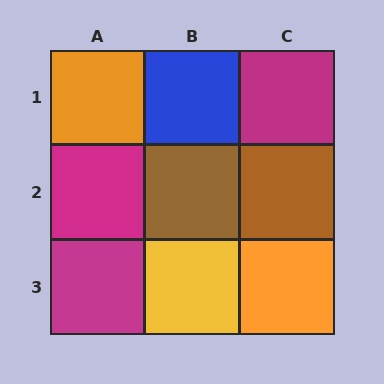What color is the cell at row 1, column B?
Blue.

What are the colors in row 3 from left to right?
Magenta, yellow, orange.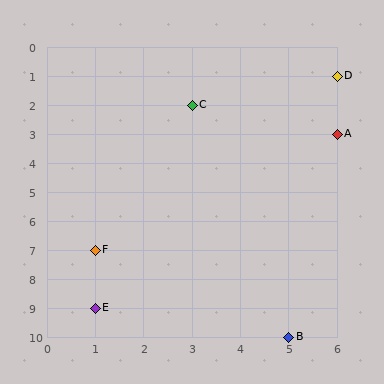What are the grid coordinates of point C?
Point C is at grid coordinates (3, 2).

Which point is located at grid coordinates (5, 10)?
Point B is at (5, 10).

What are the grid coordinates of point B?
Point B is at grid coordinates (5, 10).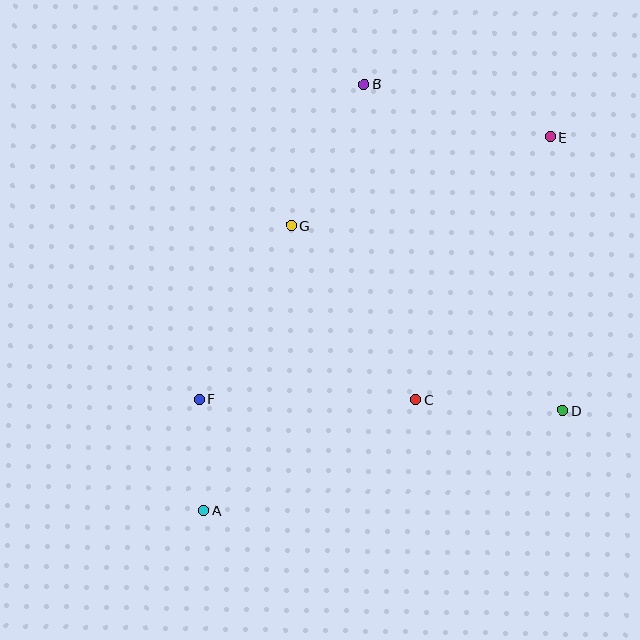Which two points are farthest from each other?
Points A and E are farthest from each other.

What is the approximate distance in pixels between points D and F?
The distance between D and F is approximately 364 pixels.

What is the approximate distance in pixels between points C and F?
The distance between C and F is approximately 217 pixels.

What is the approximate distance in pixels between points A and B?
The distance between A and B is approximately 456 pixels.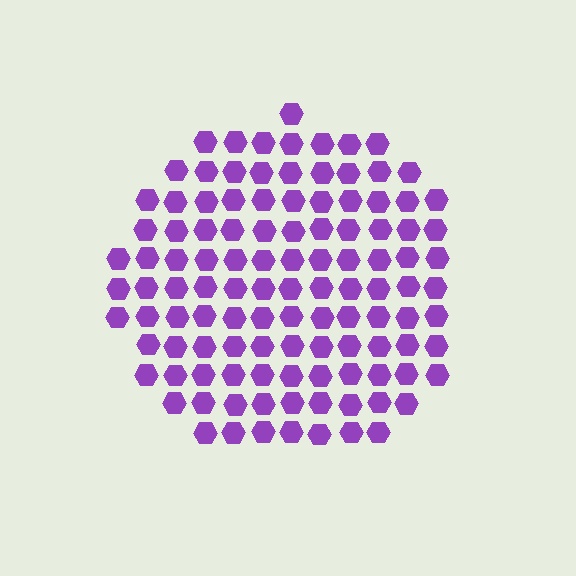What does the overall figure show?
The overall figure shows a circle.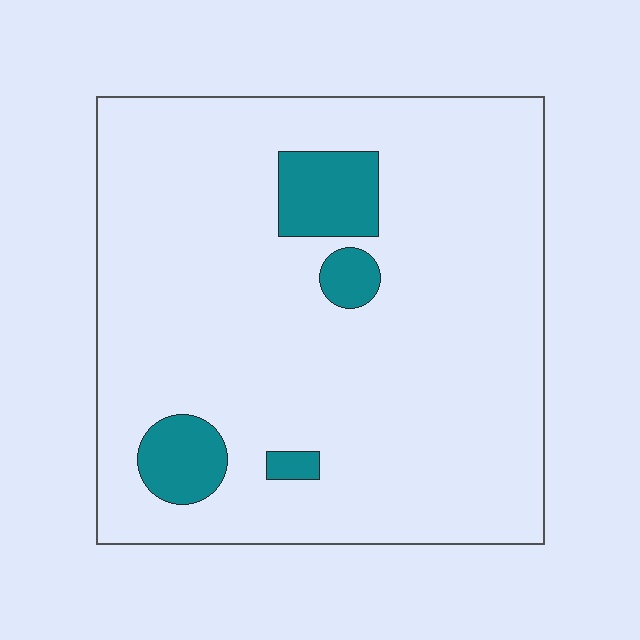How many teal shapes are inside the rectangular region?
4.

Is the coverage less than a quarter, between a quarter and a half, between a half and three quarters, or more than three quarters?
Less than a quarter.